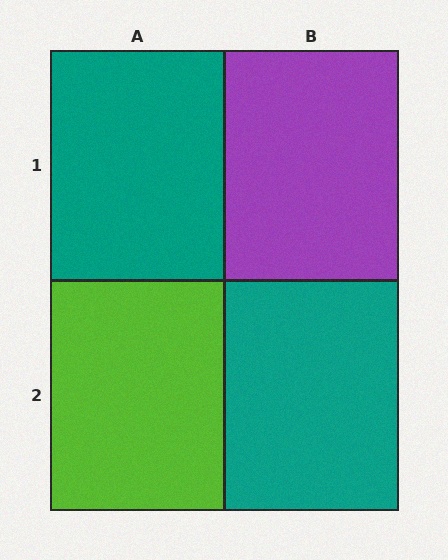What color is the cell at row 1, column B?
Purple.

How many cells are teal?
2 cells are teal.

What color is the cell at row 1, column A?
Teal.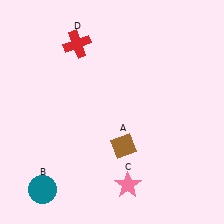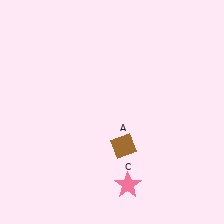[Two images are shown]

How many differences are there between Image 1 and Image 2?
There are 2 differences between the two images.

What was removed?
The red cross (D), the teal circle (B) were removed in Image 2.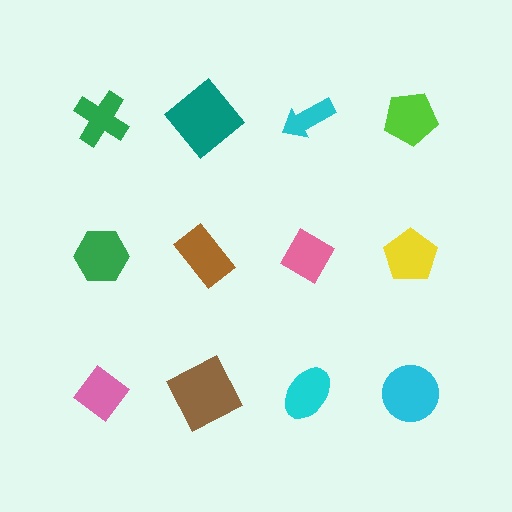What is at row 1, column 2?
A teal diamond.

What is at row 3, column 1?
A pink diamond.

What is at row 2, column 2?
A brown rectangle.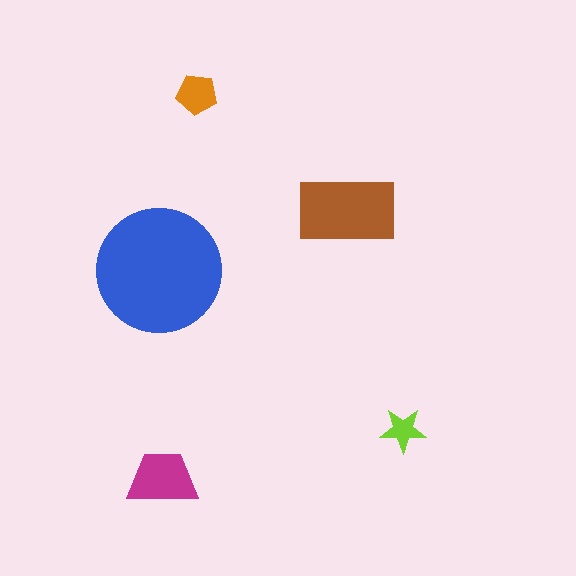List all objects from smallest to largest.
The lime star, the orange pentagon, the magenta trapezoid, the brown rectangle, the blue circle.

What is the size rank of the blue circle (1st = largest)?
1st.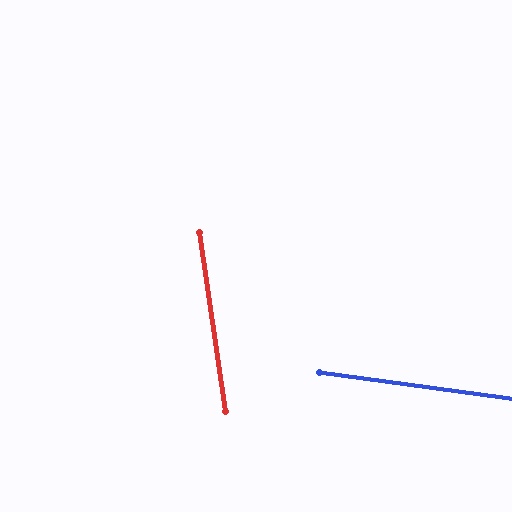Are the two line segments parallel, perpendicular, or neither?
Neither parallel nor perpendicular — they differ by about 74°.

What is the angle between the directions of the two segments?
Approximately 74 degrees.